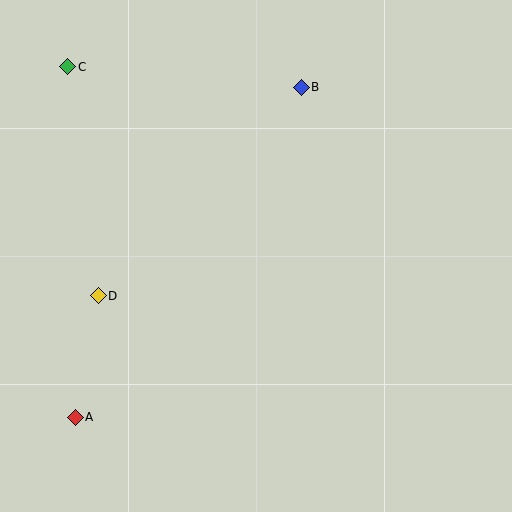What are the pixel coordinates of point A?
Point A is at (75, 417).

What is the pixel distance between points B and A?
The distance between B and A is 400 pixels.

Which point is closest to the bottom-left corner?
Point A is closest to the bottom-left corner.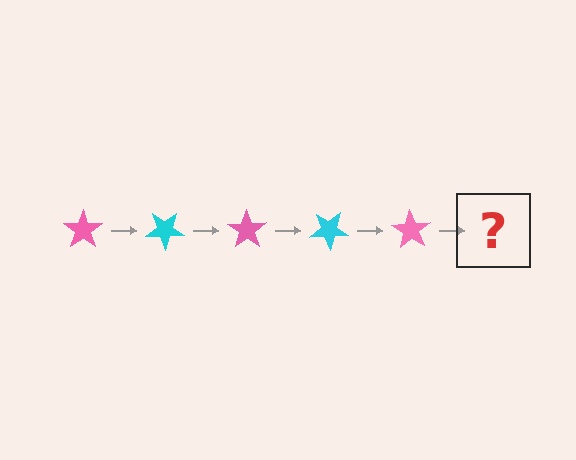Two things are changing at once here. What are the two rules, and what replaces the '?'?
The two rules are that it rotates 35 degrees each step and the color cycles through pink and cyan. The '?' should be a cyan star, rotated 175 degrees from the start.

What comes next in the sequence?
The next element should be a cyan star, rotated 175 degrees from the start.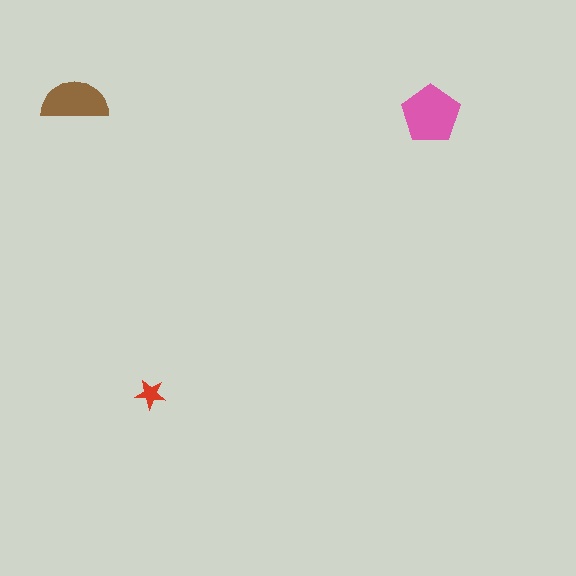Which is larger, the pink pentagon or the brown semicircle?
The pink pentagon.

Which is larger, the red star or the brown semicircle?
The brown semicircle.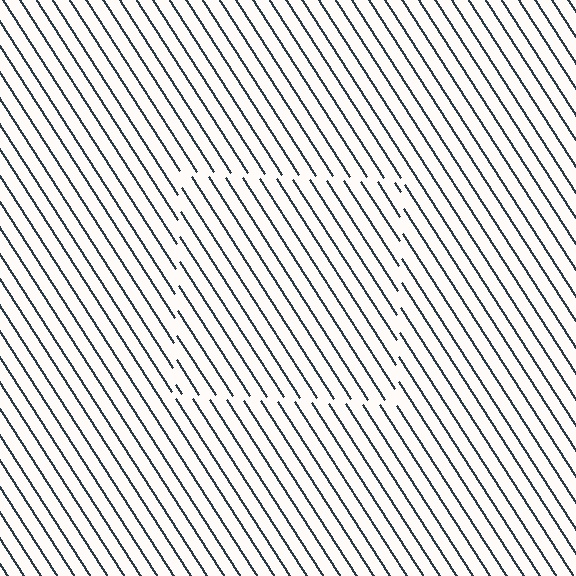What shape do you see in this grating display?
An illusory square. The interior of the shape contains the same grating, shifted by half a period — the contour is defined by the phase discontinuity where line-ends from the inner and outer gratings abut.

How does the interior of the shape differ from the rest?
The interior of the shape contains the same grating, shifted by half a period — the contour is defined by the phase discontinuity where line-ends from the inner and outer gratings abut.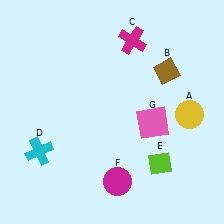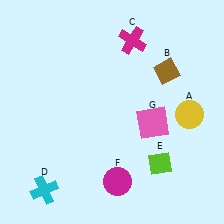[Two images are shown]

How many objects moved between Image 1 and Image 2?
1 object moved between the two images.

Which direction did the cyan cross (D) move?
The cyan cross (D) moved down.